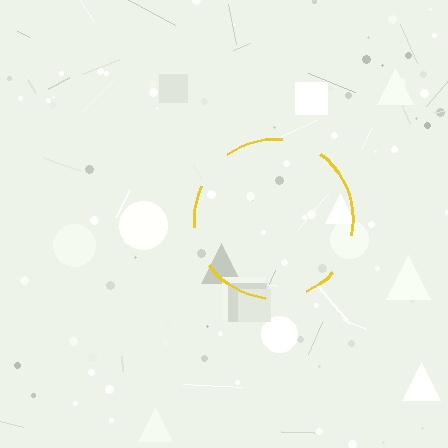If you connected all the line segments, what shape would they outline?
They would outline a circle.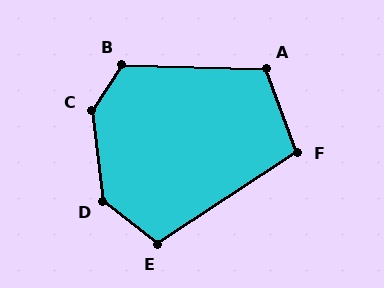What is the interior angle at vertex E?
Approximately 109 degrees (obtuse).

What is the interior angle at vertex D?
Approximately 135 degrees (obtuse).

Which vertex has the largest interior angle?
C, at approximately 139 degrees.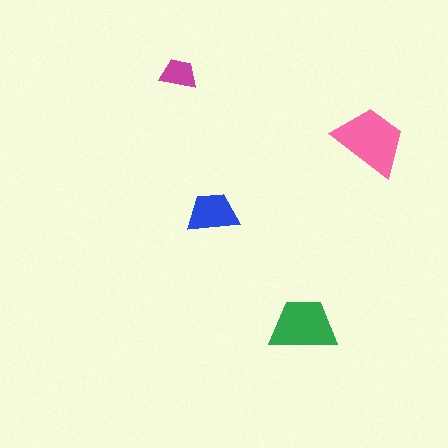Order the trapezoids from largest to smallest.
the pink one, the green one, the blue one, the magenta one.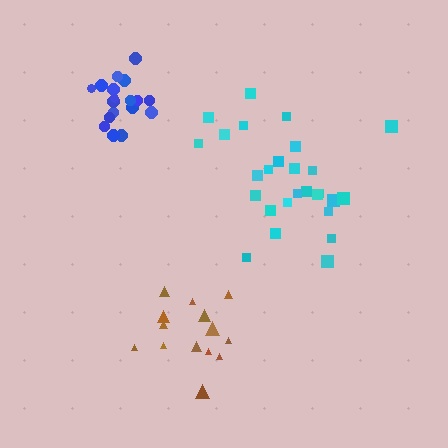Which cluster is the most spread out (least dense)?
Cyan.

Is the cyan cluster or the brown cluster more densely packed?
Brown.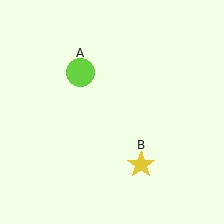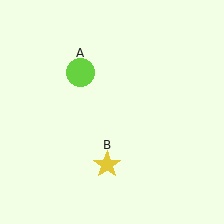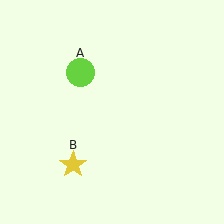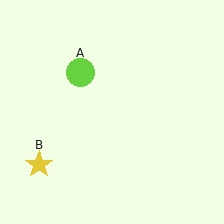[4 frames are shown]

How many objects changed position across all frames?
1 object changed position: yellow star (object B).